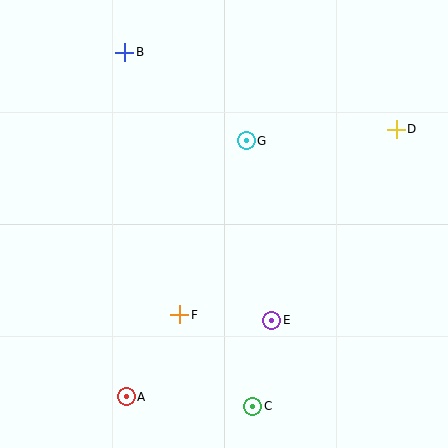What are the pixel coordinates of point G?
Point G is at (246, 141).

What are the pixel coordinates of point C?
Point C is at (253, 406).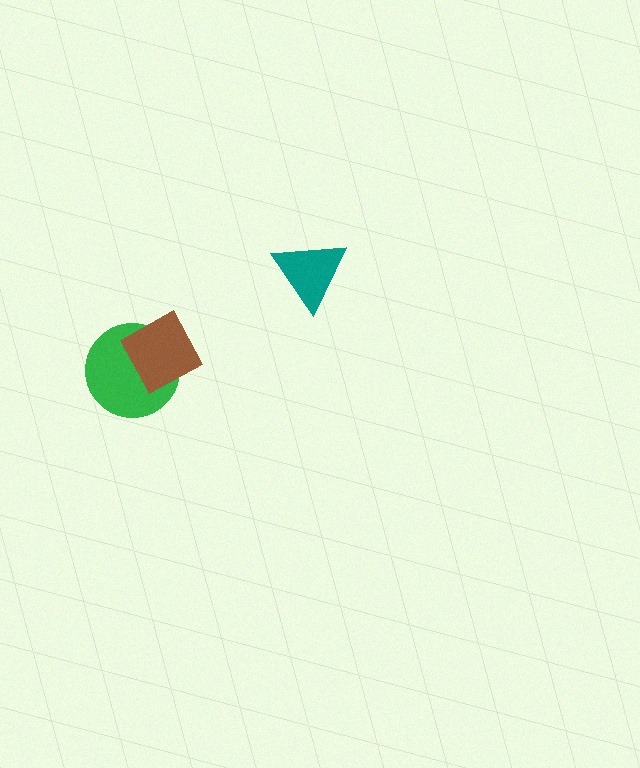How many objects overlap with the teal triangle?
0 objects overlap with the teal triangle.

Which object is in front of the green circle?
The brown square is in front of the green circle.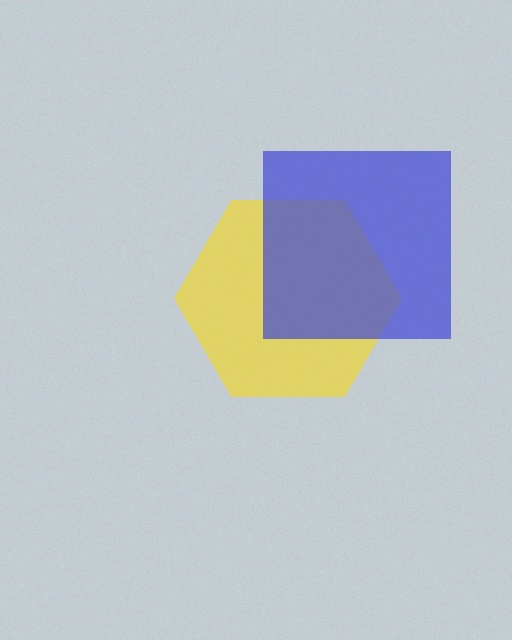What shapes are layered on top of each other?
The layered shapes are: a yellow hexagon, a blue square.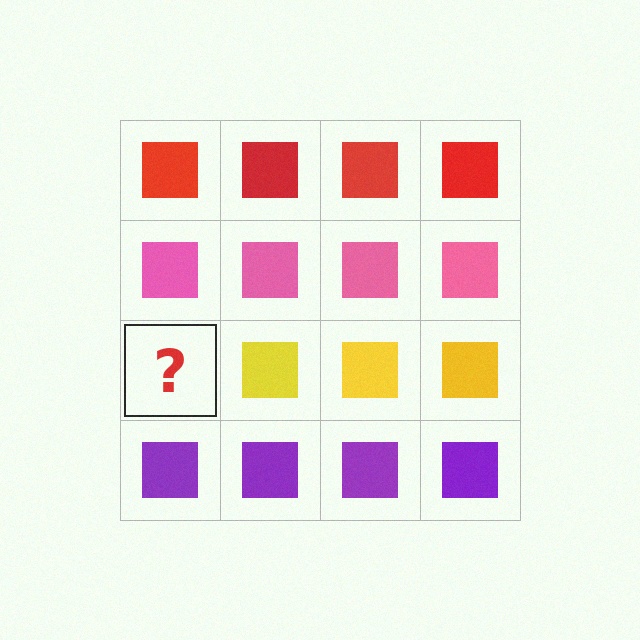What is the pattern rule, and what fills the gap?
The rule is that each row has a consistent color. The gap should be filled with a yellow square.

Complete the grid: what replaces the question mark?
The question mark should be replaced with a yellow square.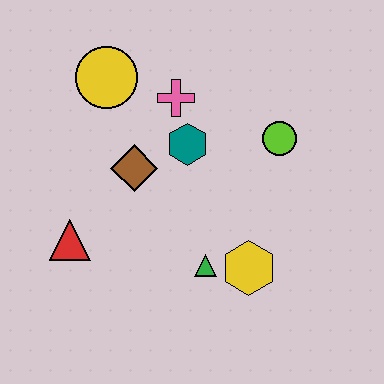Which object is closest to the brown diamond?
The teal hexagon is closest to the brown diamond.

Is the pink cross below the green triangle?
No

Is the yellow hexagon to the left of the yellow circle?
No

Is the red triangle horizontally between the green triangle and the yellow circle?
No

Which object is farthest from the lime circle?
The red triangle is farthest from the lime circle.